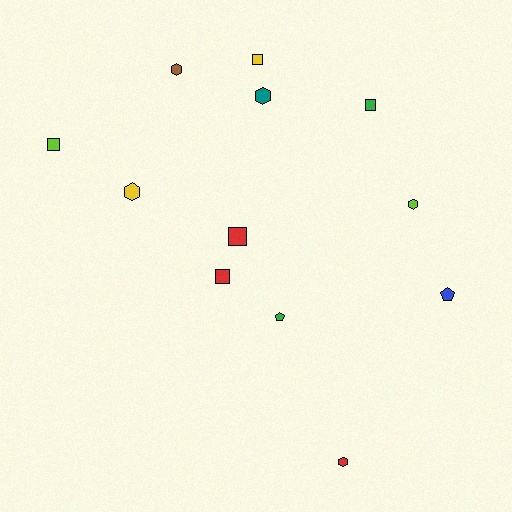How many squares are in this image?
There are 5 squares.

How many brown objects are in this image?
There is 1 brown object.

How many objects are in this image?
There are 12 objects.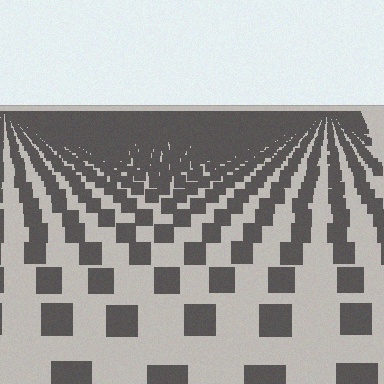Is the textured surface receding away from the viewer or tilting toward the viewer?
The surface is receding away from the viewer. Texture elements get smaller and denser toward the top.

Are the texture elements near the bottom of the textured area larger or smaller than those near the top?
Larger. Near the bottom, elements are closer to the viewer and appear at a bigger on-screen size.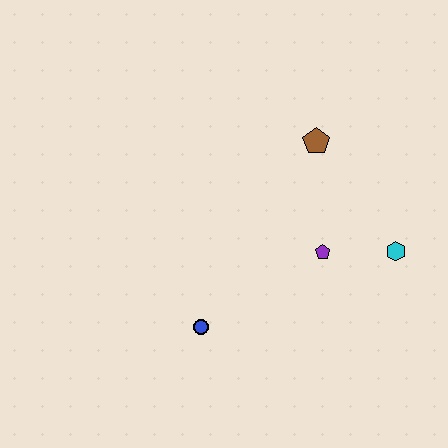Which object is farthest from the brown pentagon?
The blue circle is farthest from the brown pentagon.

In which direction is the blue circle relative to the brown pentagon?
The blue circle is below the brown pentagon.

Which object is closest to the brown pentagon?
The purple pentagon is closest to the brown pentagon.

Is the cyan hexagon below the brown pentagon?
Yes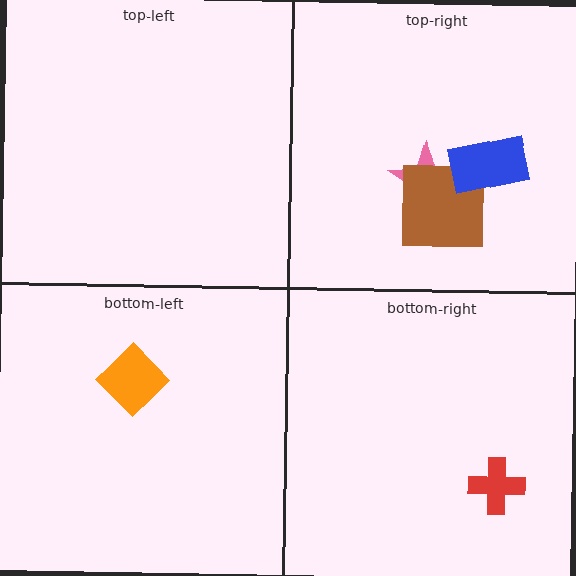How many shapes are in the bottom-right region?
1.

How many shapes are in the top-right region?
3.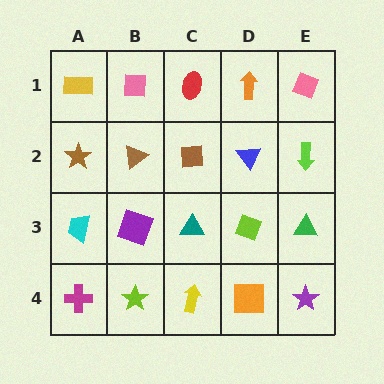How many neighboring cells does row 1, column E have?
2.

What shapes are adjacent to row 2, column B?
A pink square (row 1, column B), a purple square (row 3, column B), a brown star (row 2, column A), a brown square (row 2, column C).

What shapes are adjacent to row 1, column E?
A lime arrow (row 2, column E), an orange arrow (row 1, column D).